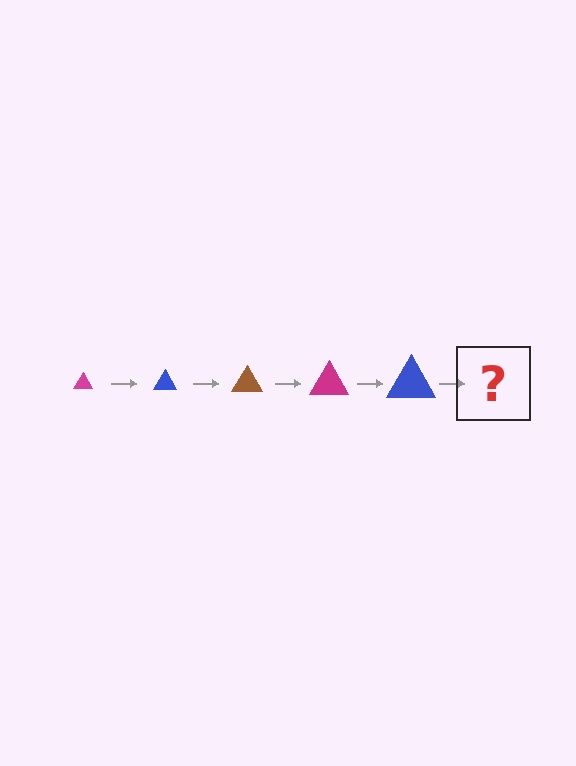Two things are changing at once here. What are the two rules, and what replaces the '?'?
The two rules are that the triangle grows larger each step and the color cycles through magenta, blue, and brown. The '?' should be a brown triangle, larger than the previous one.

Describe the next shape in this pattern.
It should be a brown triangle, larger than the previous one.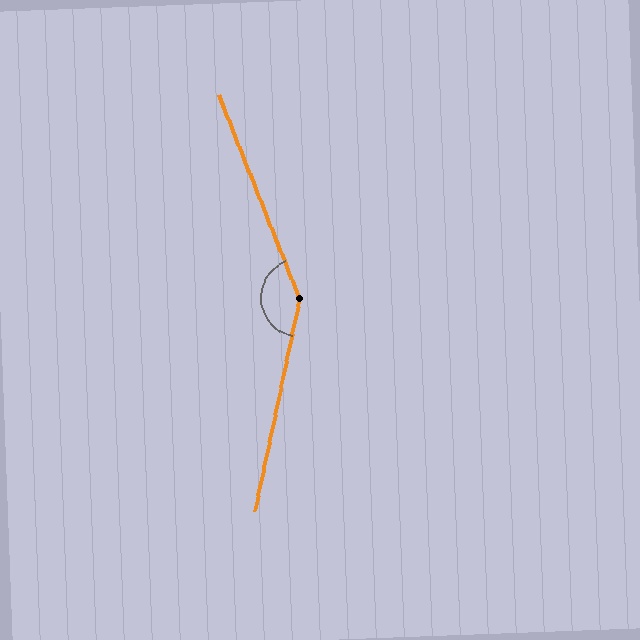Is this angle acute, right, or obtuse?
It is obtuse.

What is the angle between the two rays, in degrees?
Approximately 146 degrees.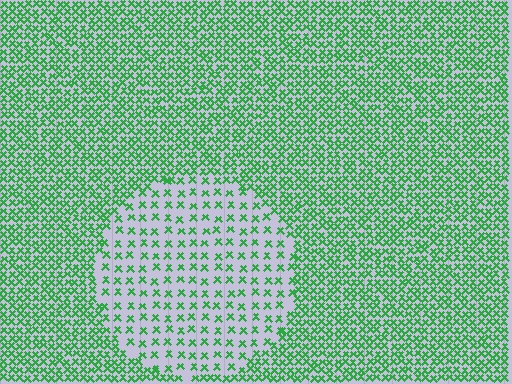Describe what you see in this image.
The image contains small green elements arranged at two different densities. A circle-shaped region is visible where the elements are less densely packed than the surrounding area.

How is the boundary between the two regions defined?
The boundary is defined by a change in element density (approximately 2.5x ratio). All elements are the same color, size, and shape.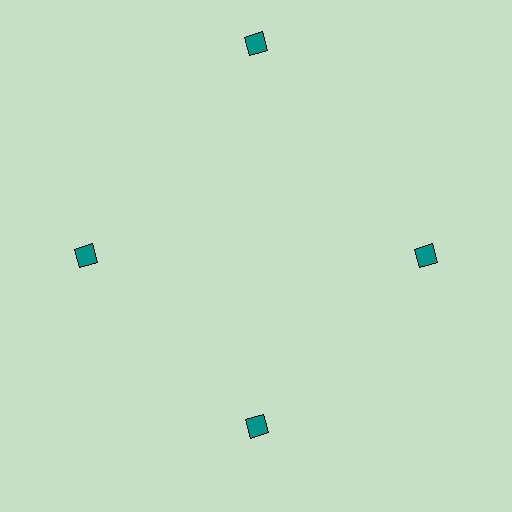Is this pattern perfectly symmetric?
No. The 4 teal diamonds are arranged in a ring, but one element near the 12 o'clock position is pushed outward from the center, breaking the 4-fold rotational symmetry.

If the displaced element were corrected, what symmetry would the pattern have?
It would have 4-fold rotational symmetry — the pattern would map onto itself every 90 degrees.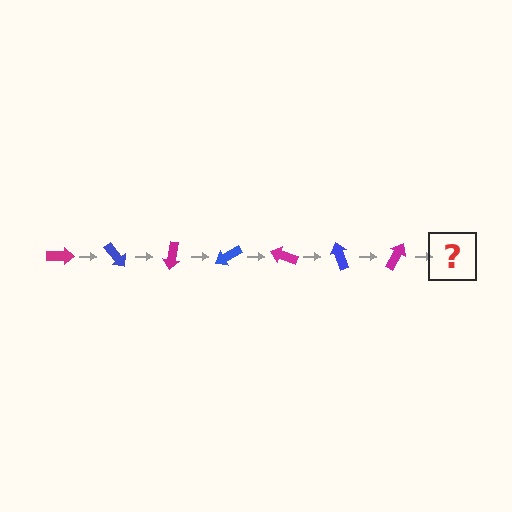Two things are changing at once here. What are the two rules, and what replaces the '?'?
The two rules are that it rotates 50 degrees each step and the color cycles through magenta and blue. The '?' should be a blue arrow, rotated 350 degrees from the start.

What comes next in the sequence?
The next element should be a blue arrow, rotated 350 degrees from the start.